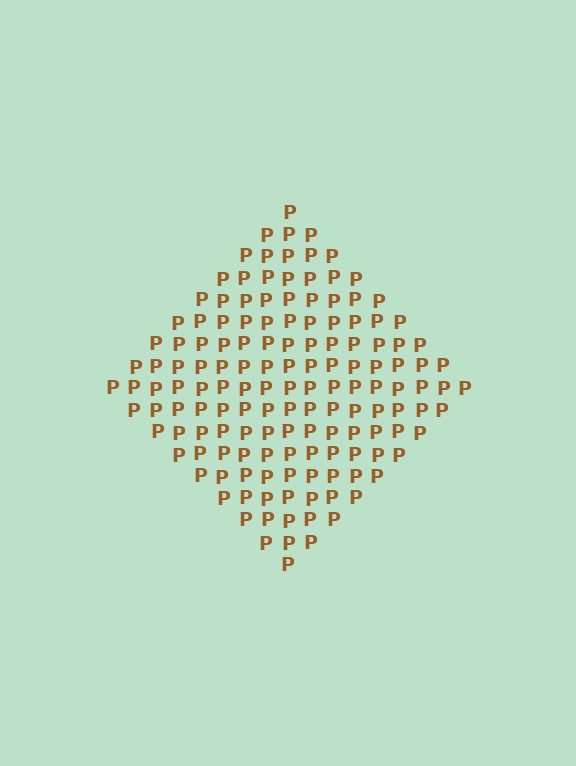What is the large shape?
The large shape is a diamond.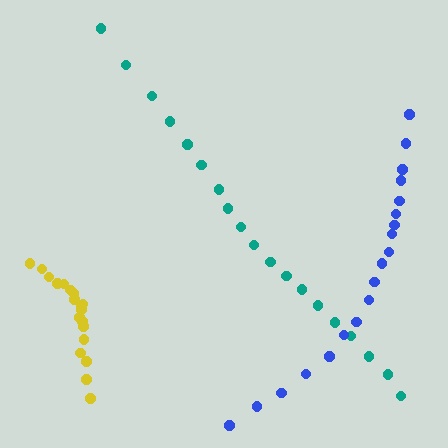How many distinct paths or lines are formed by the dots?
There are 3 distinct paths.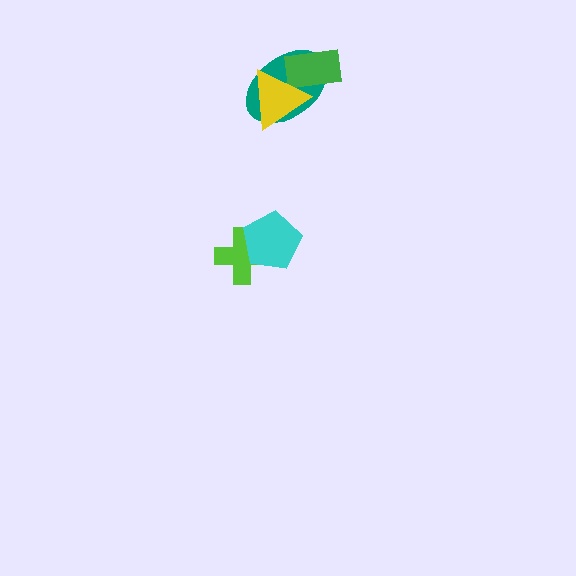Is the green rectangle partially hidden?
Yes, it is partially covered by another shape.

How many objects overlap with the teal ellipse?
2 objects overlap with the teal ellipse.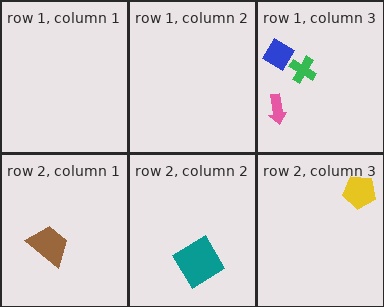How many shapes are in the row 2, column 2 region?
1.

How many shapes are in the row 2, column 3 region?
1.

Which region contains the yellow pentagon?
The row 2, column 3 region.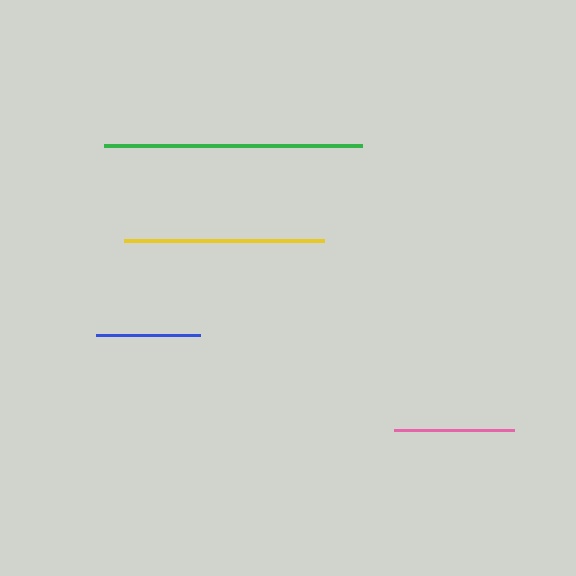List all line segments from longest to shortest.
From longest to shortest: green, yellow, pink, blue.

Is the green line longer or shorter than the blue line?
The green line is longer than the blue line.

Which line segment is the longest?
The green line is the longest at approximately 258 pixels.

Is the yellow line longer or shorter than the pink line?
The yellow line is longer than the pink line.